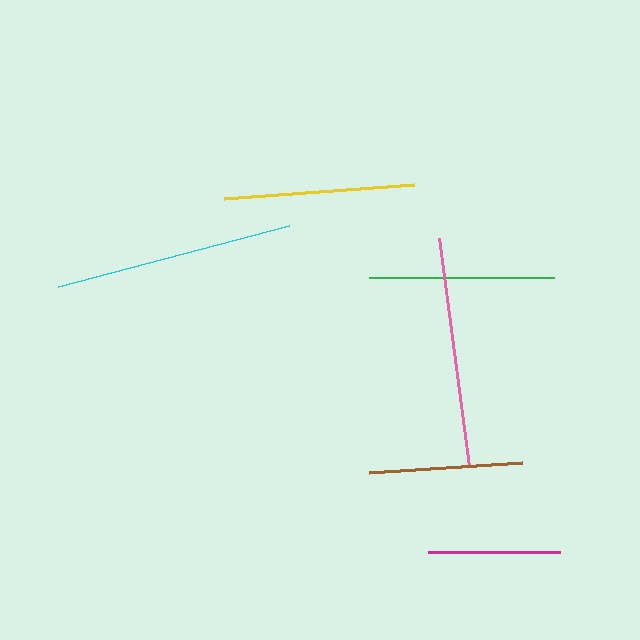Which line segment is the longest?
The cyan line is the longest at approximately 238 pixels.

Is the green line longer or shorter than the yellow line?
The yellow line is longer than the green line.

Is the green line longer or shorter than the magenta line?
The green line is longer than the magenta line.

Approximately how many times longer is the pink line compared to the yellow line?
The pink line is approximately 1.2 times the length of the yellow line.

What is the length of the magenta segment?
The magenta segment is approximately 131 pixels long.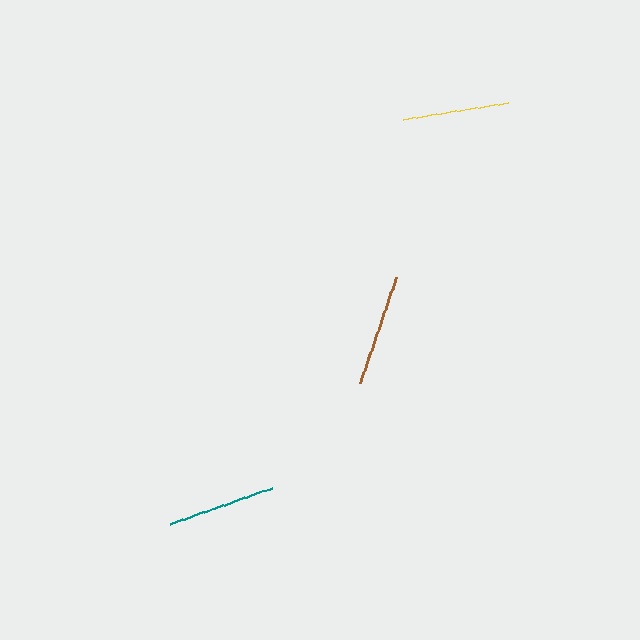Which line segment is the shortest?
The yellow line is the shortest at approximately 106 pixels.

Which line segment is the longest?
The brown line is the longest at approximately 112 pixels.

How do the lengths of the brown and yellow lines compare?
The brown and yellow lines are approximately the same length.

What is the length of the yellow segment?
The yellow segment is approximately 106 pixels long.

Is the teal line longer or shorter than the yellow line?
The teal line is longer than the yellow line.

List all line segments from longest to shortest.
From longest to shortest: brown, teal, yellow.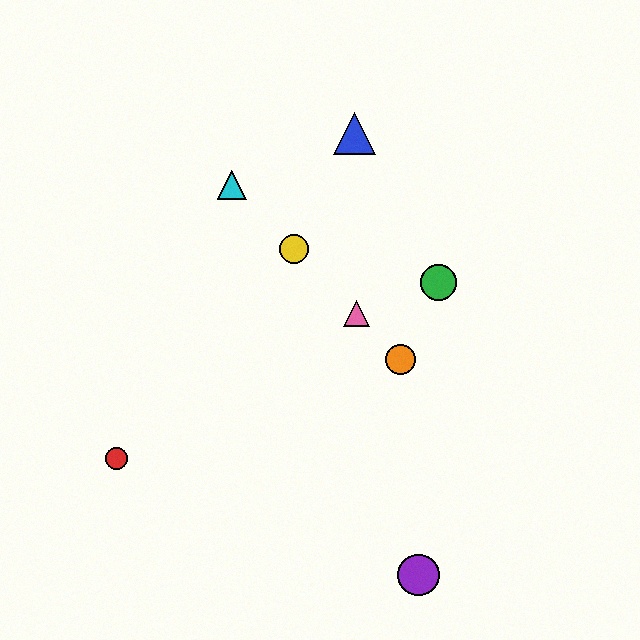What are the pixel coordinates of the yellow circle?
The yellow circle is at (294, 249).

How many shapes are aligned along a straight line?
4 shapes (the yellow circle, the orange circle, the cyan triangle, the pink triangle) are aligned along a straight line.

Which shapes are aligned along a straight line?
The yellow circle, the orange circle, the cyan triangle, the pink triangle are aligned along a straight line.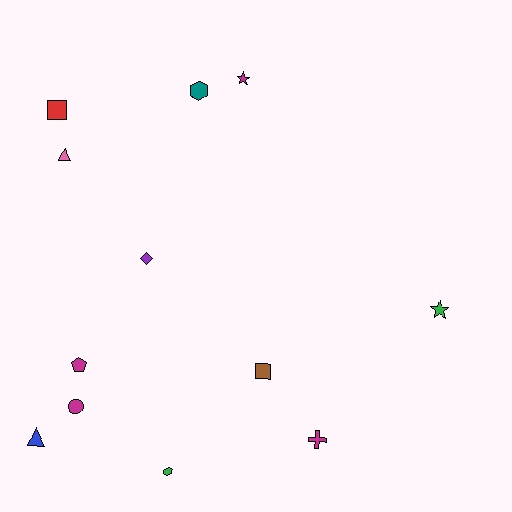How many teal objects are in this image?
There is 1 teal object.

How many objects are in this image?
There are 12 objects.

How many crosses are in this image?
There is 1 cross.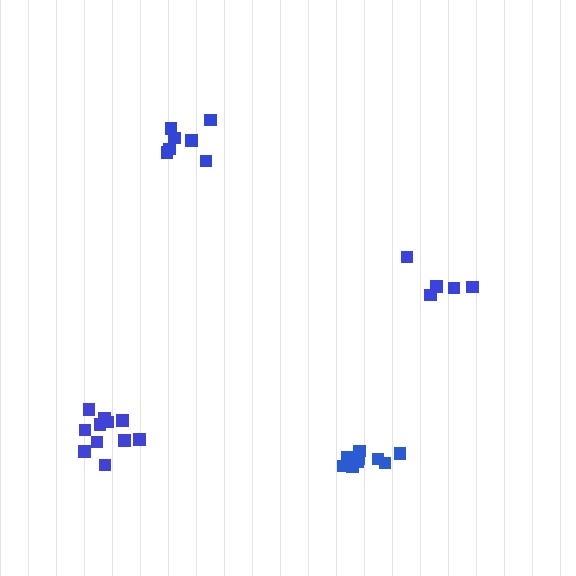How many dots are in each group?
Group 1: 9 dots, Group 2: 5 dots, Group 3: 7 dots, Group 4: 11 dots (32 total).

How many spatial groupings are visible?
There are 4 spatial groupings.